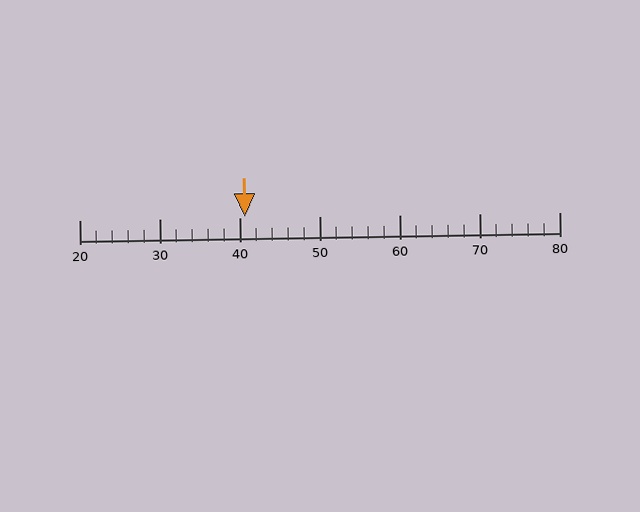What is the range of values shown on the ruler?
The ruler shows values from 20 to 80.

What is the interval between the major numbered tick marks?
The major tick marks are spaced 10 units apart.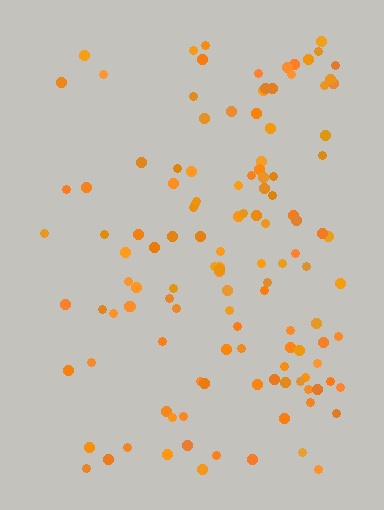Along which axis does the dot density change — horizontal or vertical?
Horizontal.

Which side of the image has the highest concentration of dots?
The right.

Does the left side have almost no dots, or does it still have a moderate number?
Still a moderate number, just noticeably fewer than the right.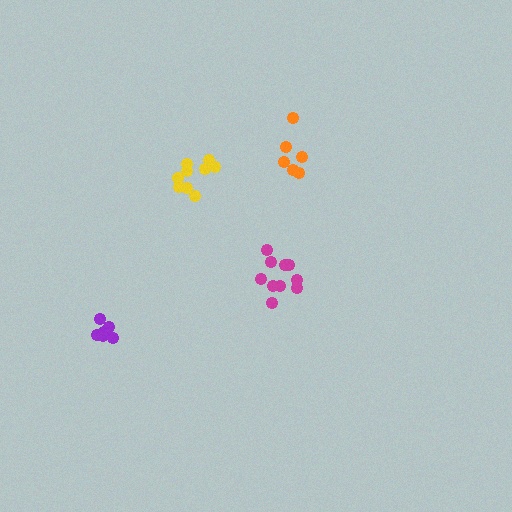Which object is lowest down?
The purple cluster is bottommost.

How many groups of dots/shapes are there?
There are 4 groups.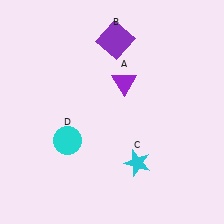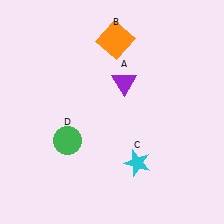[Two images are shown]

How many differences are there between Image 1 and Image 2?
There are 2 differences between the two images.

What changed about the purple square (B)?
In Image 1, B is purple. In Image 2, it changed to orange.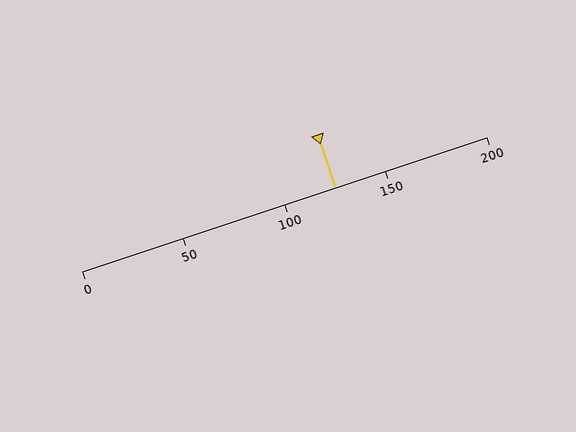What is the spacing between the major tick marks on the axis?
The major ticks are spaced 50 apart.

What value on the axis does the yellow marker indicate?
The marker indicates approximately 125.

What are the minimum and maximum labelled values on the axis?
The axis runs from 0 to 200.